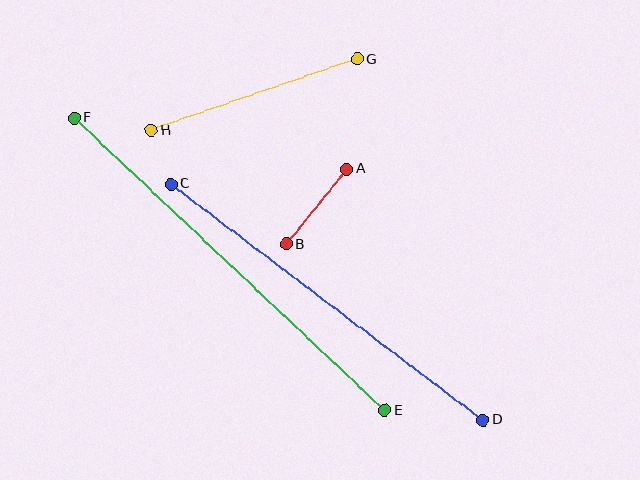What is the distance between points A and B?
The distance is approximately 97 pixels.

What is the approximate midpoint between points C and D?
The midpoint is at approximately (327, 302) pixels.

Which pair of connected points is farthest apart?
Points E and F are farthest apart.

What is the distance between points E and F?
The distance is approximately 427 pixels.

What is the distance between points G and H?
The distance is approximately 218 pixels.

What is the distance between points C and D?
The distance is approximately 391 pixels.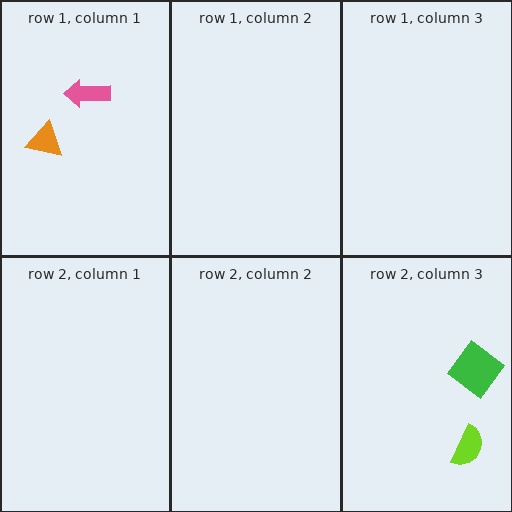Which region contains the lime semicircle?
The row 2, column 3 region.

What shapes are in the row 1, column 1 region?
The pink arrow, the orange triangle.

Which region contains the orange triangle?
The row 1, column 1 region.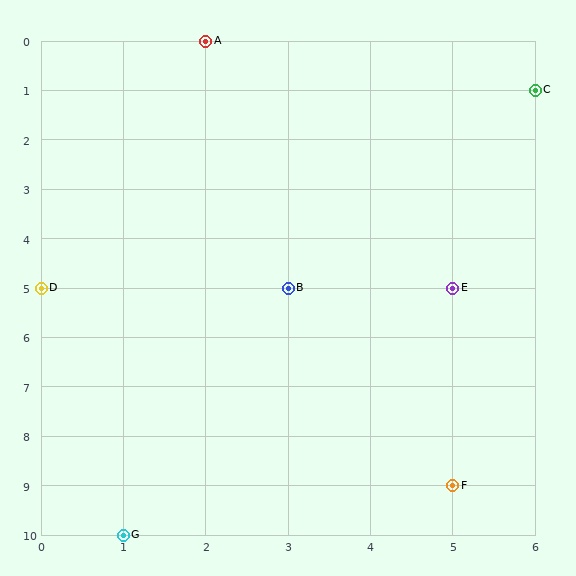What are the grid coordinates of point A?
Point A is at grid coordinates (2, 0).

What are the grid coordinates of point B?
Point B is at grid coordinates (3, 5).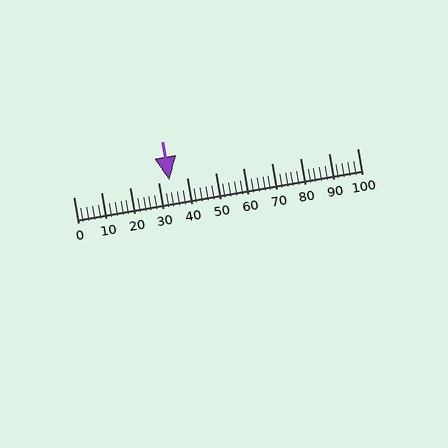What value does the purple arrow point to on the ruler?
The purple arrow points to approximately 34.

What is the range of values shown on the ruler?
The ruler shows values from 0 to 100.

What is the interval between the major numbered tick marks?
The major tick marks are spaced 10 units apart.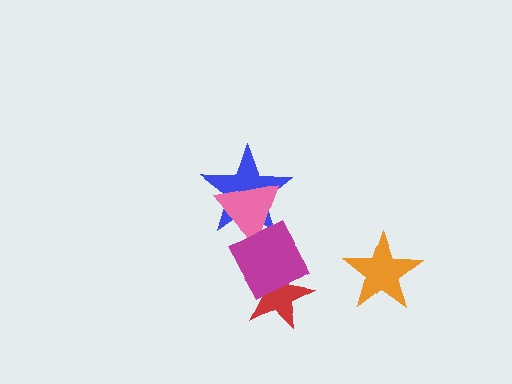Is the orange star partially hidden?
No, no other shape covers it.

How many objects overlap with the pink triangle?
2 objects overlap with the pink triangle.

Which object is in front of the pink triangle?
The magenta square is in front of the pink triangle.